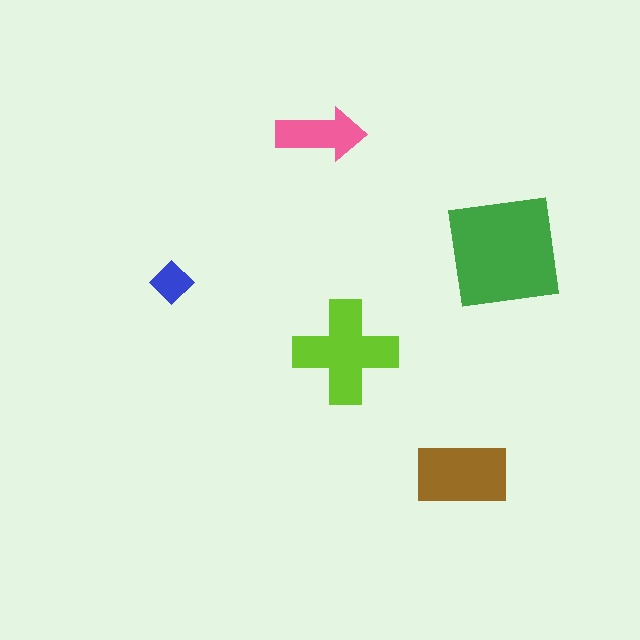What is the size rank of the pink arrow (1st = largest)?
4th.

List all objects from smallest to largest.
The blue diamond, the pink arrow, the brown rectangle, the lime cross, the green square.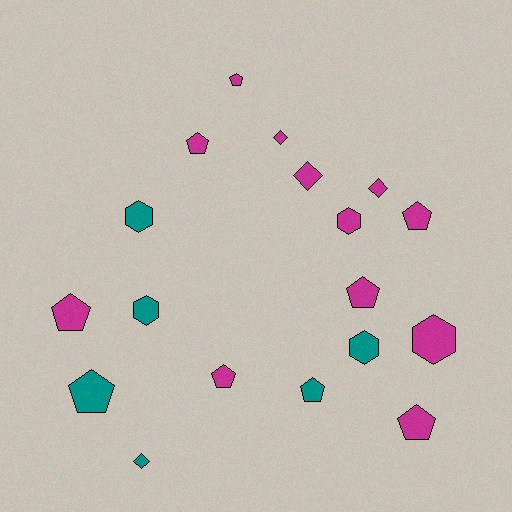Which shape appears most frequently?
Pentagon, with 9 objects.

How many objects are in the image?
There are 18 objects.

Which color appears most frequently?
Magenta, with 12 objects.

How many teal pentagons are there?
There are 2 teal pentagons.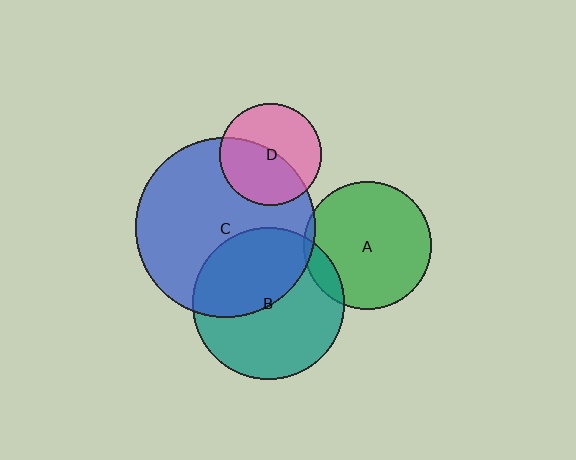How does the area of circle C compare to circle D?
Approximately 3.1 times.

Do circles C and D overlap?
Yes.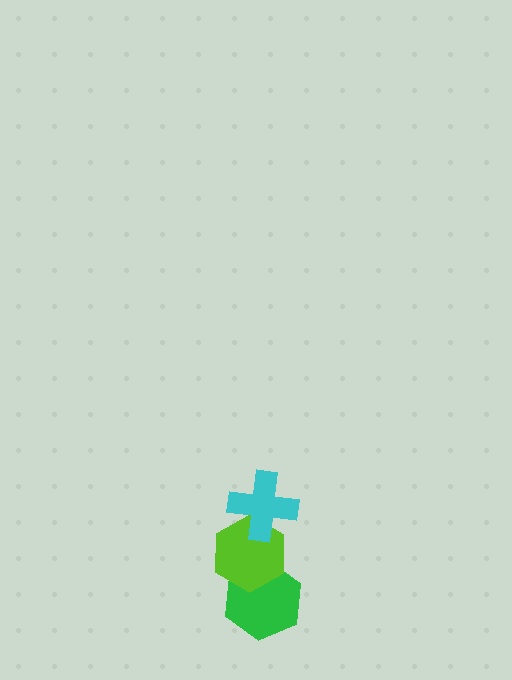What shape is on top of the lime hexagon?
The cyan cross is on top of the lime hexagon.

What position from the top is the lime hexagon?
The lime hexagon is 2nd from the top.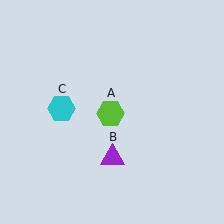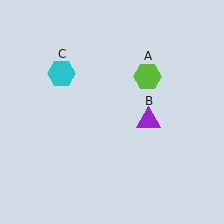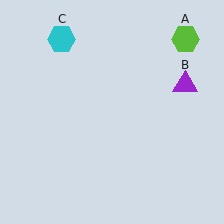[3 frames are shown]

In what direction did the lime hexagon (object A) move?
The lime hexagon (object A) moved up and to the right.